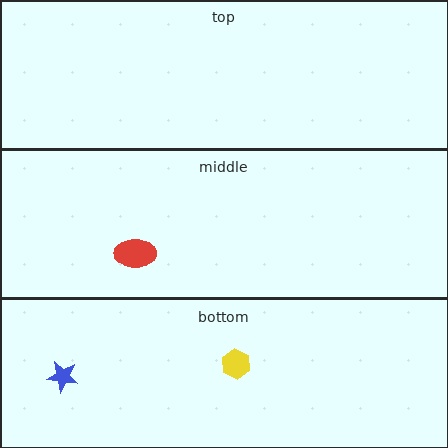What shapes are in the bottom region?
The yellow hexagon, the blue star.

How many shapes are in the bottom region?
2.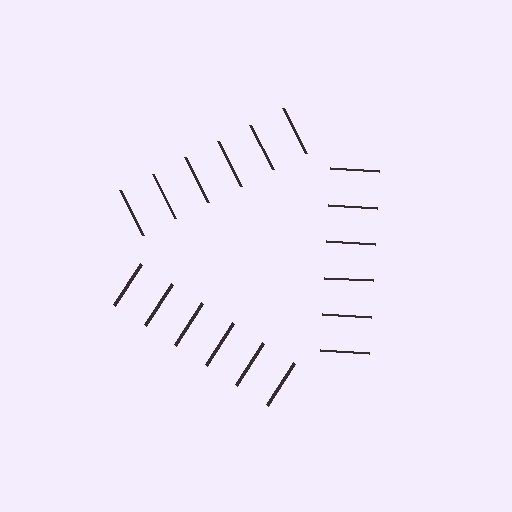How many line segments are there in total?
18 — 6 along each of the 3 edges.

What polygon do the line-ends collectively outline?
An illusory triangle — the line segments terminate on its edges but no continuous stroke is drawn.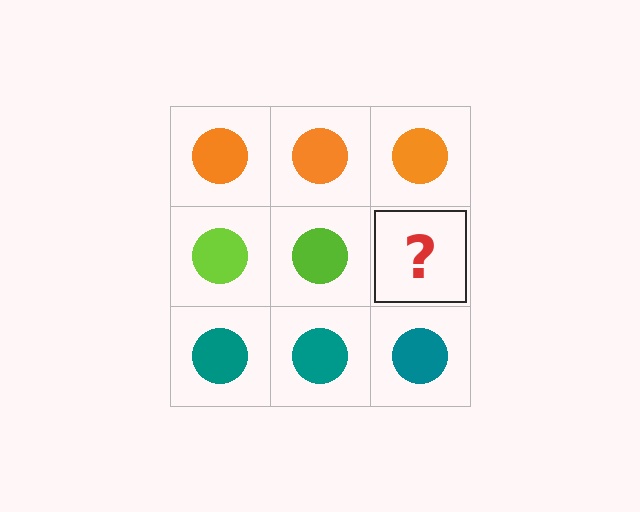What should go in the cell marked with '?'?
The missing cell should contain a lime circle.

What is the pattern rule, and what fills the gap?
The rule is that each row has a consistent color. The gap should be filled with a lime circle.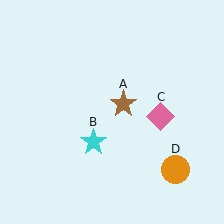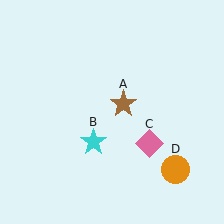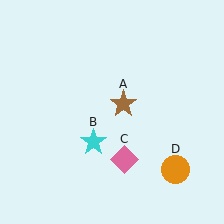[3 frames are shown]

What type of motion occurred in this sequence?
The pink diamond (object C) rotated clockwise around the center of the scene.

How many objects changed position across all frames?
1 object changed position: pink diamond (object C).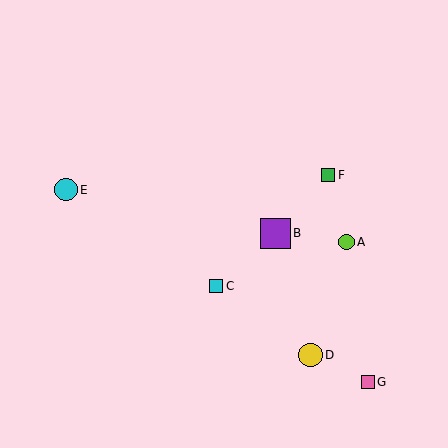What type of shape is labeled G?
Shape G is a pink square.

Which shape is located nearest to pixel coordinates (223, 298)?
The cyan square (labeled C) at (216, 286) is nearest to that location.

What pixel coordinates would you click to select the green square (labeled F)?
Click at (328, 175) to select the green square F.